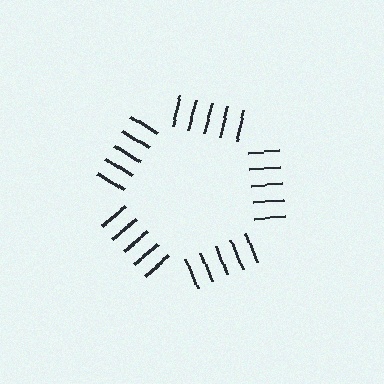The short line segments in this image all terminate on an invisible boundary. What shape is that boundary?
An illusory pentagon — the line segments terminate on its edges but no continuous stroke is drawn.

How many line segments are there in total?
25 — 5 along each of the 5 edges.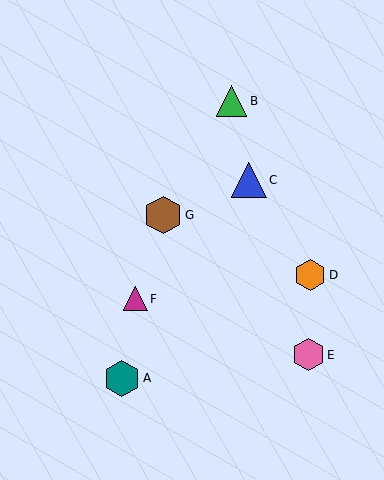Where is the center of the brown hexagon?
The center of the brown hexagon is at (163, 215).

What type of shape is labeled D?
Shape D is an orange hexagon.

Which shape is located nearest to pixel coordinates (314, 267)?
The orange hexagon (labeled D) at (310, 275) is nearest to that location.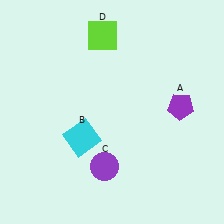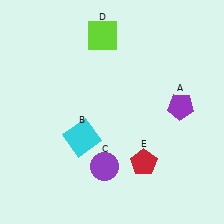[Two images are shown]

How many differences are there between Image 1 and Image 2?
There is 1 difference between the two images.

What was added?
A red pentagon (E) was added in Image 2.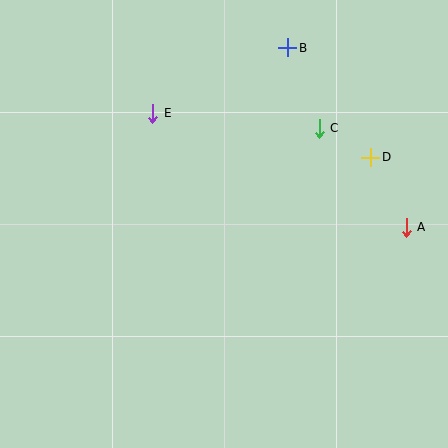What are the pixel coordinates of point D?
Point D is at (371, 157).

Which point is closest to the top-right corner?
Point B is closest to the top-right corner.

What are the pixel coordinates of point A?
Point A is at (406, 227).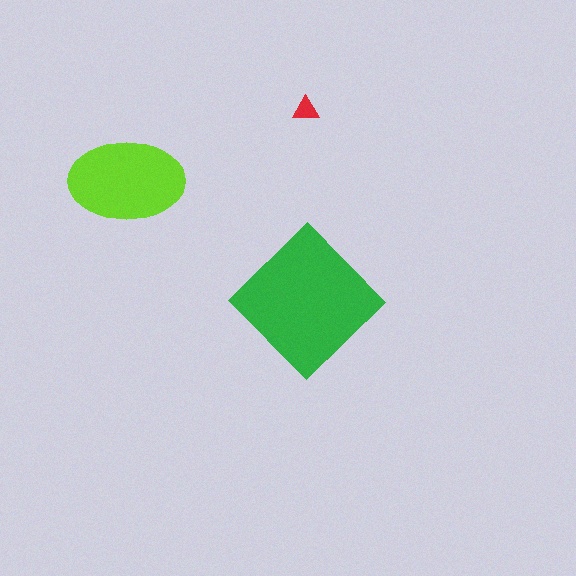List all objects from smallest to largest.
The red triangle, the lime ellipse, the green diamond.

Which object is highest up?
The red triangle is topmost.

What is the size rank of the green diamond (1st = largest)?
1st.